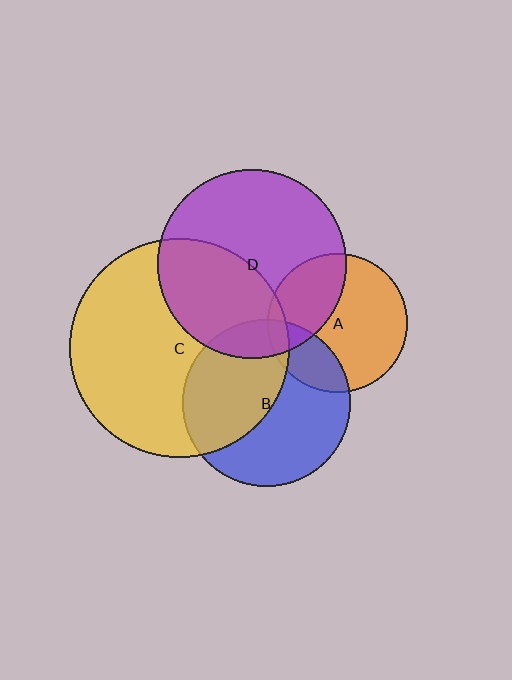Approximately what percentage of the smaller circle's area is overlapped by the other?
Approximately 45%.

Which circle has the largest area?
Circle C (yellow).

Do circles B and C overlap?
Yes.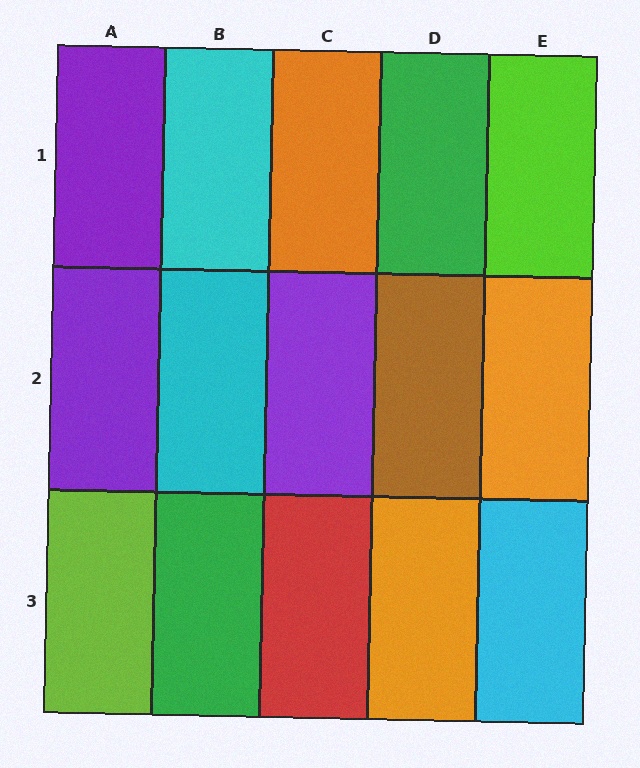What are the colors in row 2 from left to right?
Purple, cyan, purple, brown, orange.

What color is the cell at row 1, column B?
Cyan.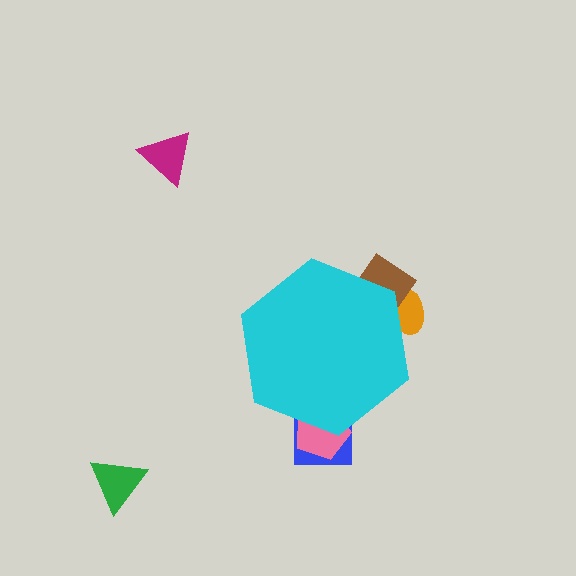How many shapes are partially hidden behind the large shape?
4 shapes are partially hidden.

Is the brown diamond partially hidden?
Yes, the brown diamond is partially hidden behind the cyan hexagon.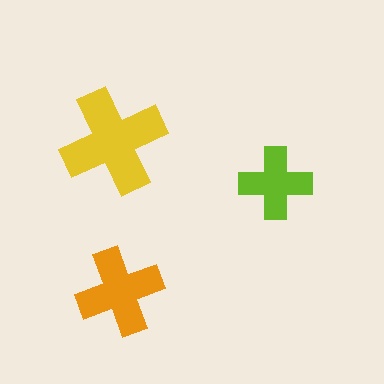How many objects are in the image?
There are 3 objects in the image.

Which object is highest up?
The yellow cross is topmost.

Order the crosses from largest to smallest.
the yellow one, the orange one, the lime one.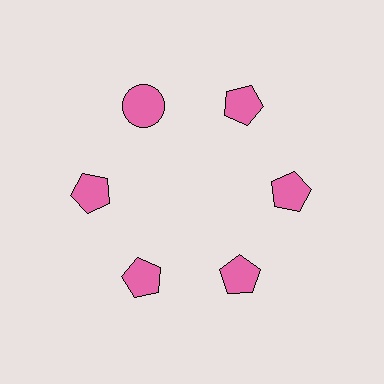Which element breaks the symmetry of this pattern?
The pink circle at roughly the 11 o'clock position breaks the symmetry. All other shapes are pink pentagons.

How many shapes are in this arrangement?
There are 6 shapes arranged in a ring pattern.